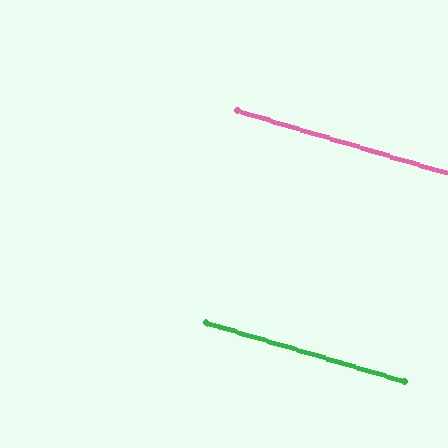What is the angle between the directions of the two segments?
Approximately 0 degrees.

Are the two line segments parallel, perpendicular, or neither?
Parallel — their directions differ by only 0.0°.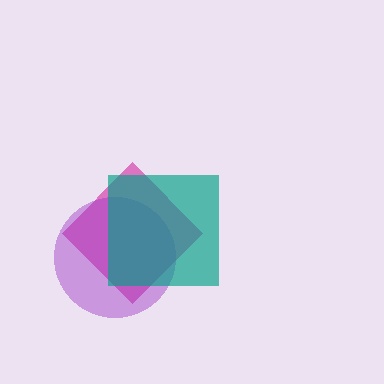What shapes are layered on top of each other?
The layered shapes are: a magenta diamond, a purple circle, a teal square.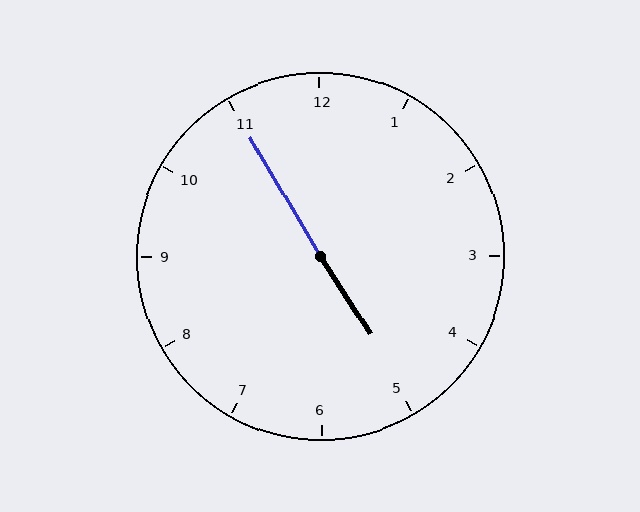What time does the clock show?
4:55.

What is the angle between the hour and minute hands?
Approximately 178 degrees.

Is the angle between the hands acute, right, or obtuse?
It is obtuse.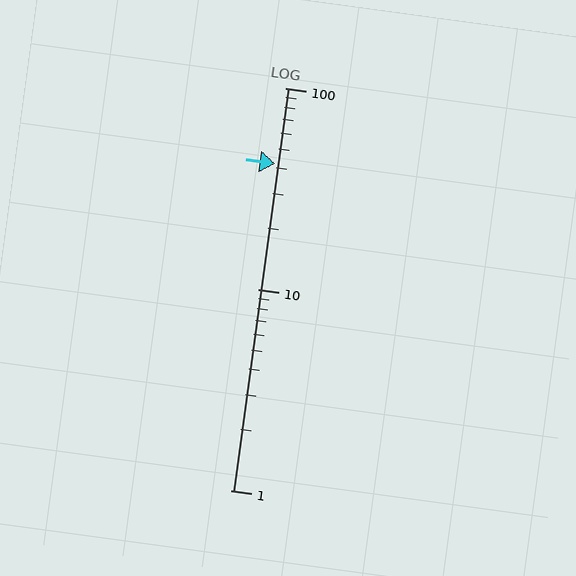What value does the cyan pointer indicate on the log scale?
The pointer indicates approximately 42.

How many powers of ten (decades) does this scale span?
The scale spans 2 decades, from 1 to 100.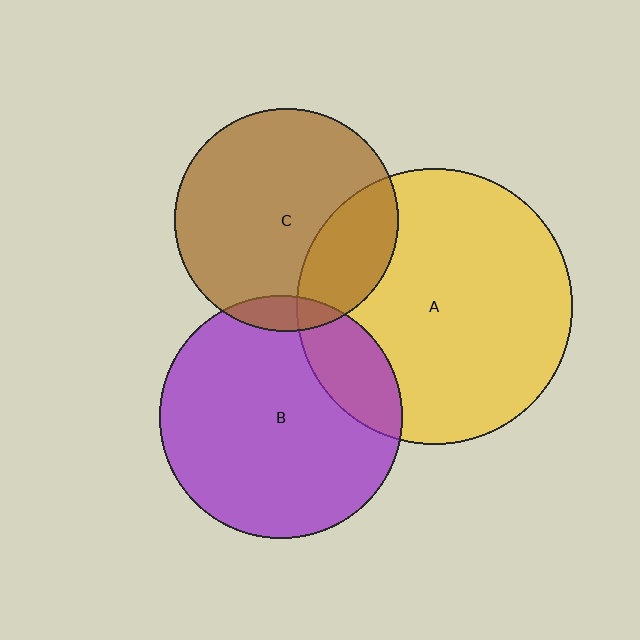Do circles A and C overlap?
Yes.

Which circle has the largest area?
Circle A (yellow).